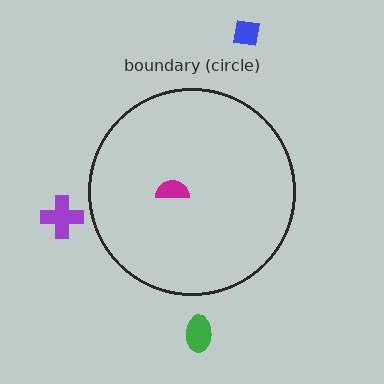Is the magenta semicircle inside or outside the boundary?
Inside.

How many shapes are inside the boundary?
1 inside, 3 outside.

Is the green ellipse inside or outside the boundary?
Outside.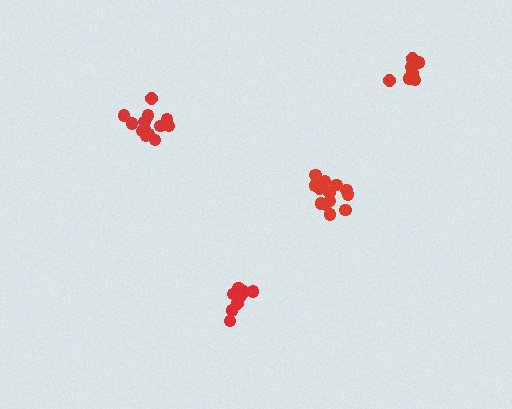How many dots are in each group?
Group 1: 13 dots, Group 2: 13 dots, Group 3: 10 dots, Group 4: 9 dots (45 total).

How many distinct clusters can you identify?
There are 4 distinct clusters.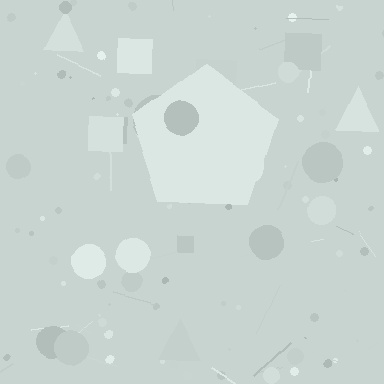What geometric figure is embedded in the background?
A pentagon is embedded in the background.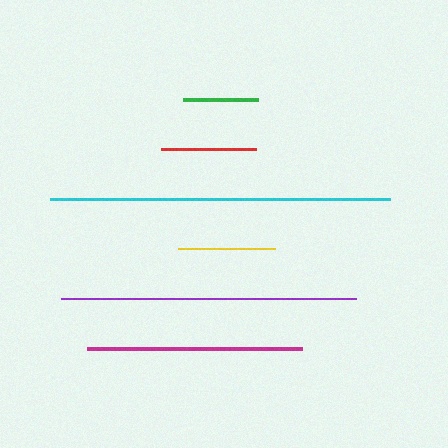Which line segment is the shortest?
The green line is the shortest at approximately 75 pixels.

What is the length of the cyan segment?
The cyan segment is approximately 340 pixels long.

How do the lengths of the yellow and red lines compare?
The yellow and red lines are approximately the same length.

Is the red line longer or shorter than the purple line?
The purple line is longer than the red line.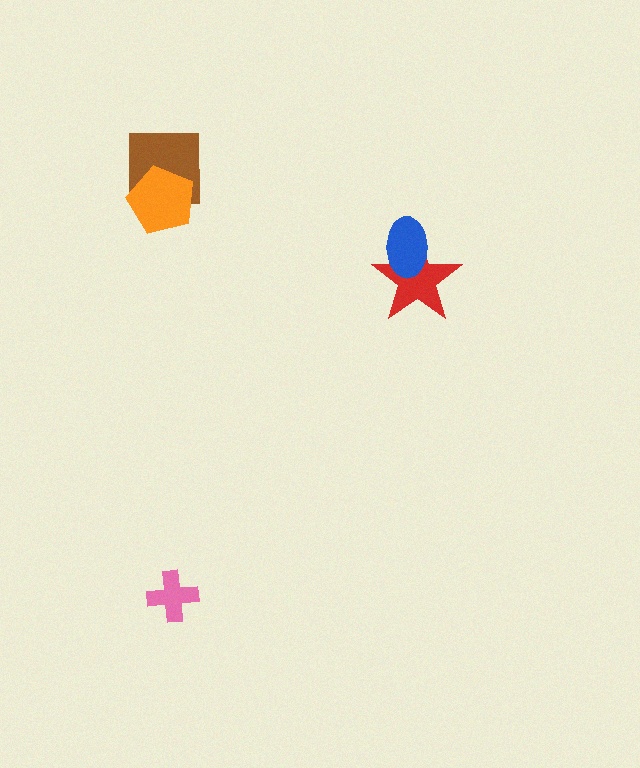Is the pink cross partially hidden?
No, no other shape covers it.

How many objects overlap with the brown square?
1 object overlaps with the brown square.